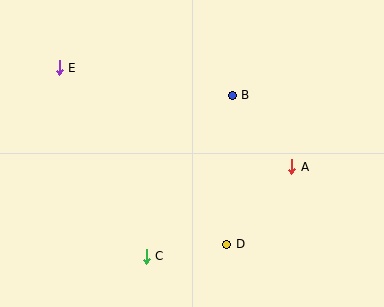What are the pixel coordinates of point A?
Point A is at (292, 167).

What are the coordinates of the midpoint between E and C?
The midpoint between E and C is at (103, 162).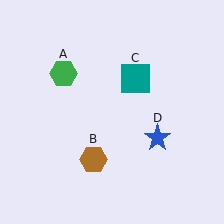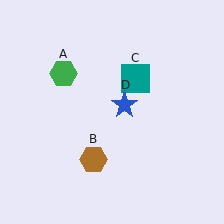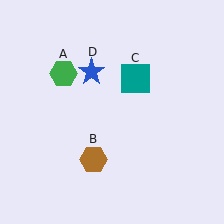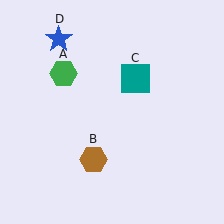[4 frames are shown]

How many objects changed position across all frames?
1 object changed position: blue star (object D).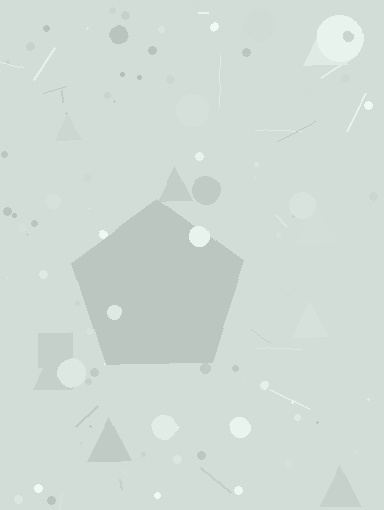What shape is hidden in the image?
A pentagon is hidden in the image.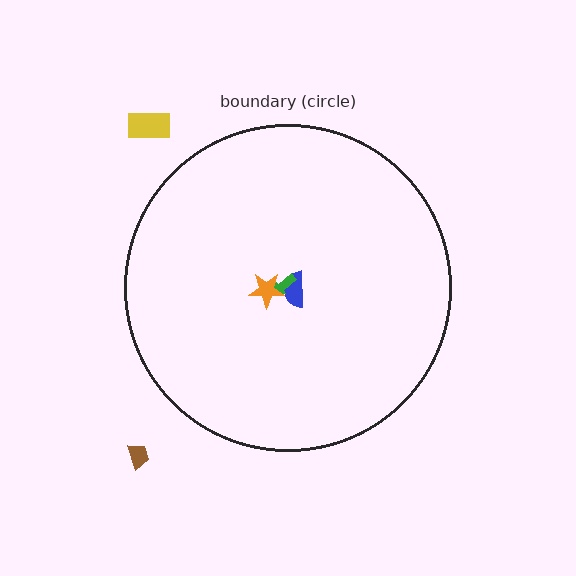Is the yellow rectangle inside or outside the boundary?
Outside.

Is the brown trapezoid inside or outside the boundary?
Outside.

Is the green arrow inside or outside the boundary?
Inside.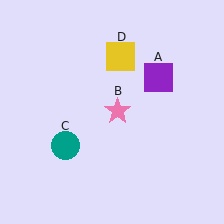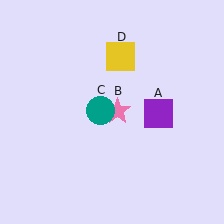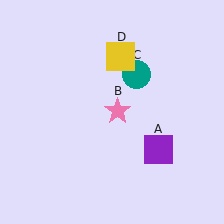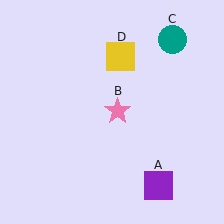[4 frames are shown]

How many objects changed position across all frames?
2 objects changed position: purple square (object A), teal circle (object C).